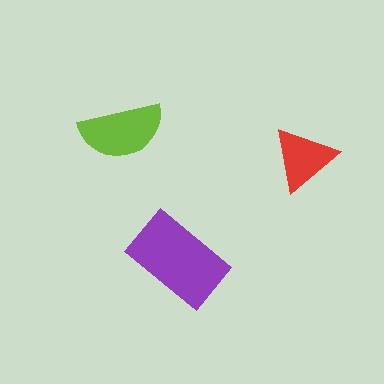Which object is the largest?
The purple rectangle.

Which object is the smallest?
The red triangle.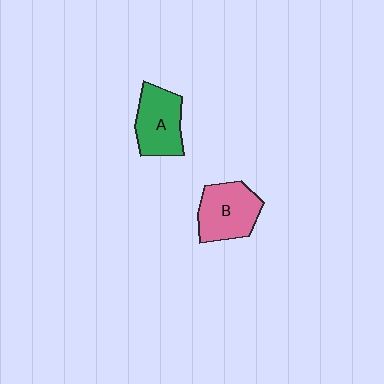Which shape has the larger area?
Shape B (pink).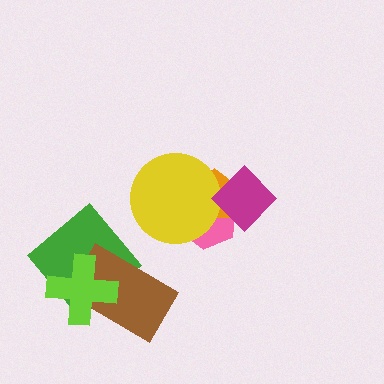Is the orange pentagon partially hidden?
Yes, it is partially covered by another shape.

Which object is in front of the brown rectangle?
The lime cross is in front of the brown rectangle.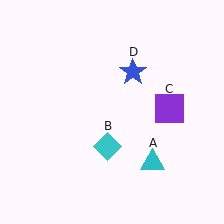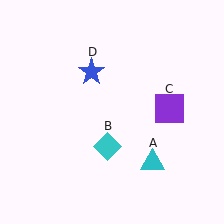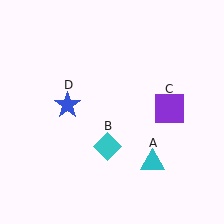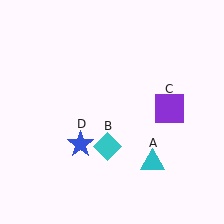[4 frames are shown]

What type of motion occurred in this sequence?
The blue star (object D) rotated counterclockwise around the center of the scene.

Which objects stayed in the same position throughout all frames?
Cyan triangle (object A) and cyan diamond (object B) and purple square (object C) remained stationary.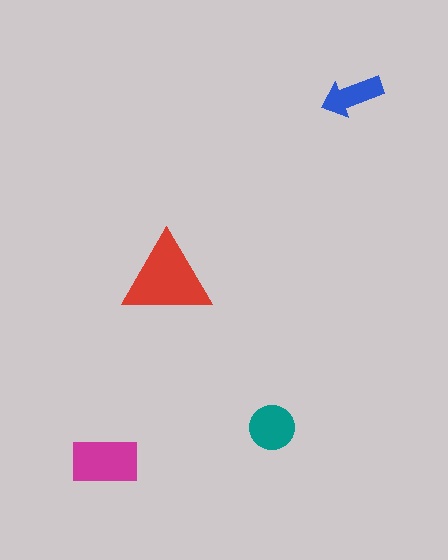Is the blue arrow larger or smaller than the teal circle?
Smaller.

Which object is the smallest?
The blue arrow.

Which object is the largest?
The red triangle.